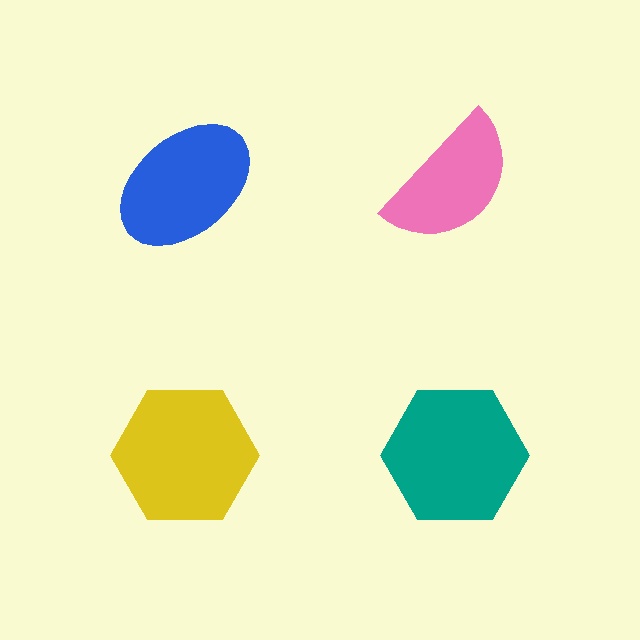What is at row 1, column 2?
A pink semicircle.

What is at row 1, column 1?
A blue ellipse.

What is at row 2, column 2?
A teal hexagon.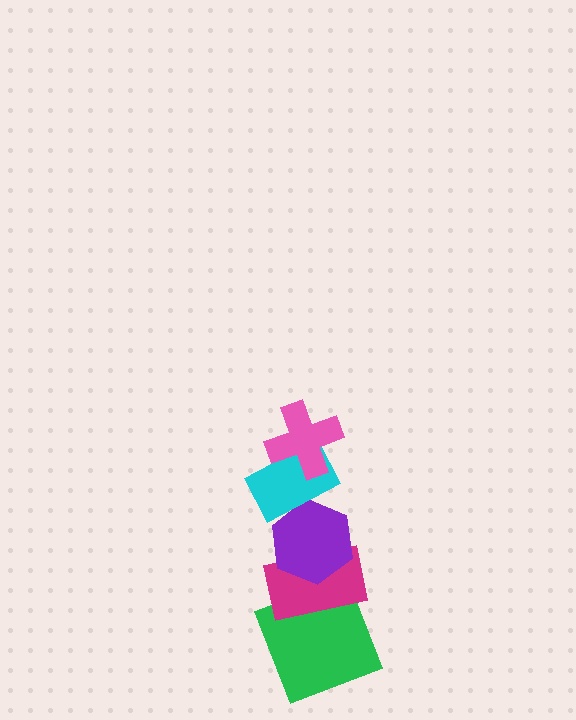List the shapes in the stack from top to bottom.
From top to bottom: the pink cross, the cyan rectangle, the purple hexagon, the magenta rectangle, the green square.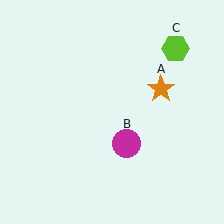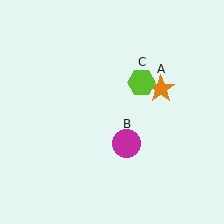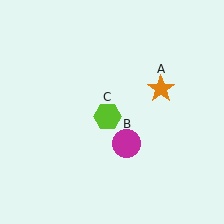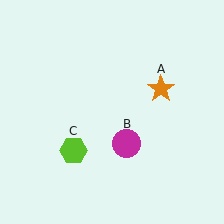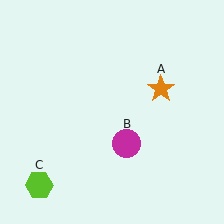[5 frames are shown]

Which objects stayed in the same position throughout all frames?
Orange star (object A) and magenta circle (object B) remained stationary.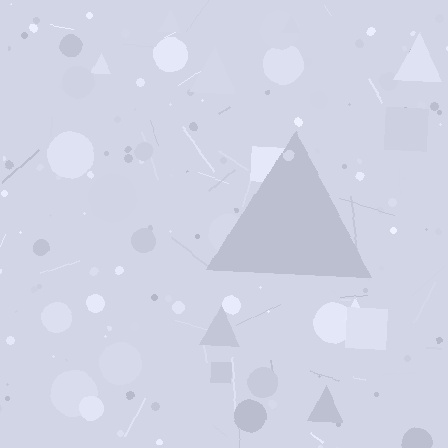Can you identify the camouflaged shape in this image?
The camouflaged shape is a triangle.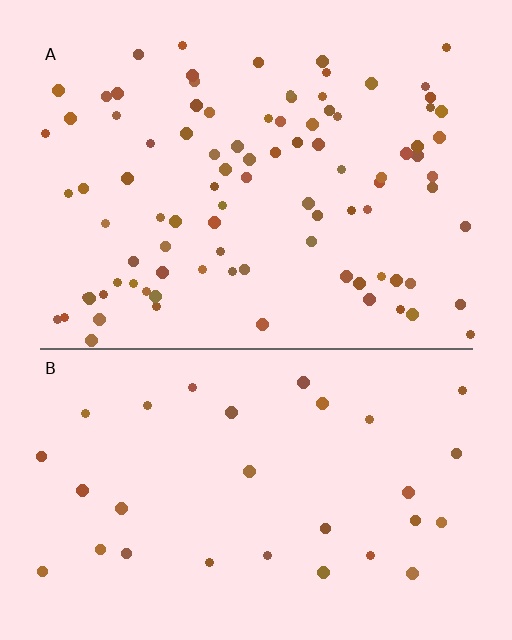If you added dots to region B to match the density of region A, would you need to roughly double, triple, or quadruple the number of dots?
Approximately triple.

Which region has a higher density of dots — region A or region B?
A (the top).